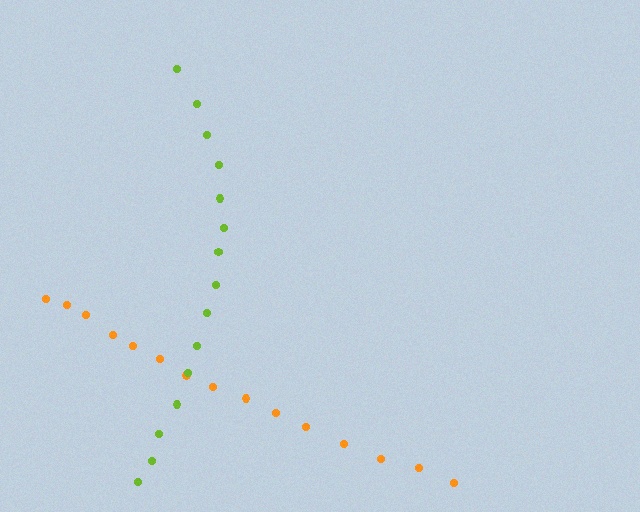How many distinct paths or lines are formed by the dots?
There are 2 distinct paths.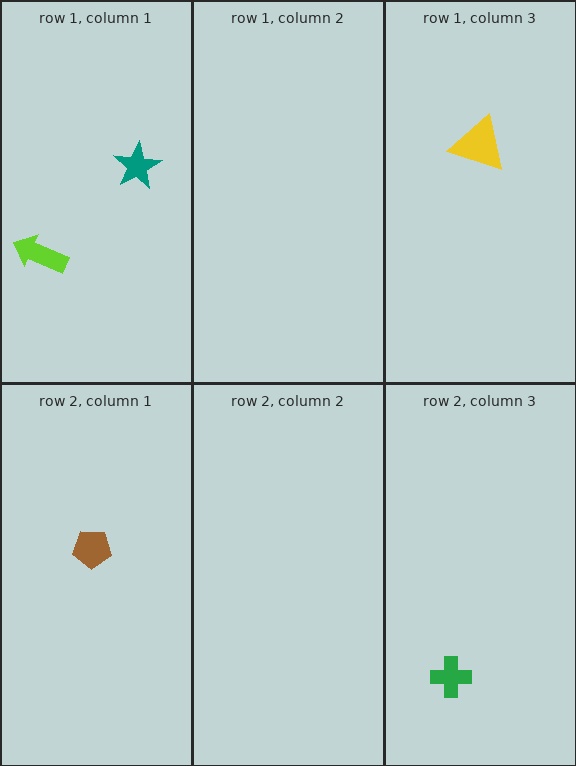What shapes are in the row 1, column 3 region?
The yellow triangle.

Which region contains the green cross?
The row 2, column 3 region.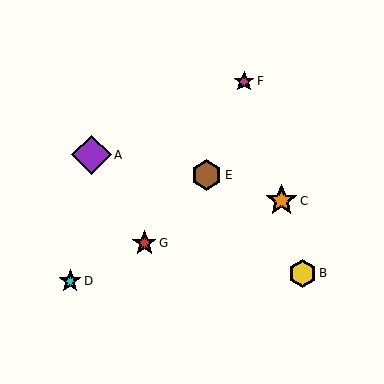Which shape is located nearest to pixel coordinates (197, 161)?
The brown hexagon (labeled E) at (207, 175) is nearest to that location.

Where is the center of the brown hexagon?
The center of the brown hexagon is at (207, 175).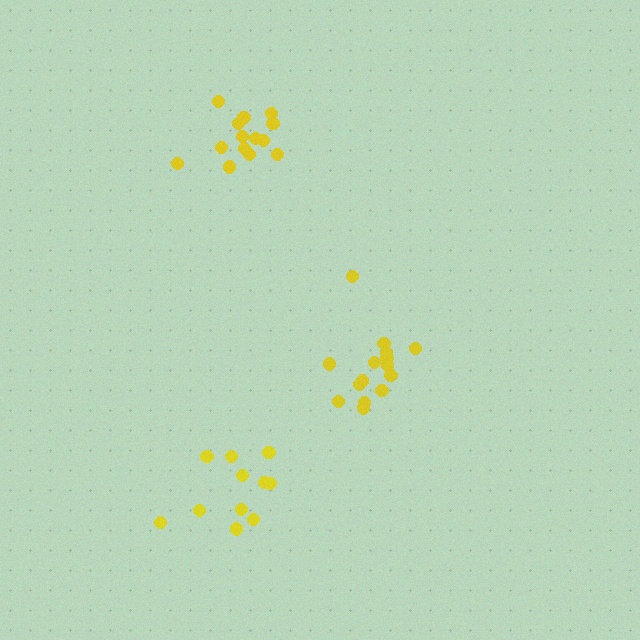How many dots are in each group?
Group 1: 15 dots, Group 2: 14 dots, Group 3: 11 dots (40 total).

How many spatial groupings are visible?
There are 3 spatial groupings.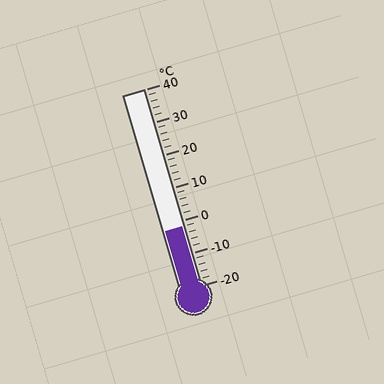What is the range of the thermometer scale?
The thermometer scale ranges from -20°C to 40°C.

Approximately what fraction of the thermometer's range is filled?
The thermometer is filled to approximately 30% of its range.